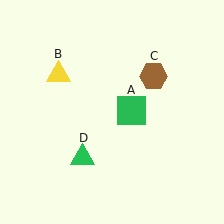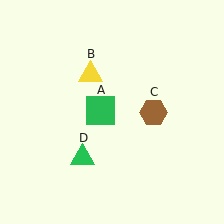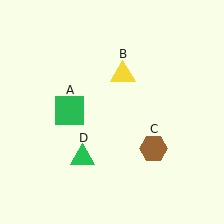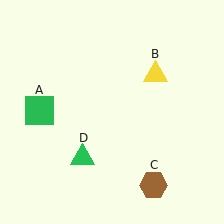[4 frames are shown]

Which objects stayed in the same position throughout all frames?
Green triangle (object D) remained stationary.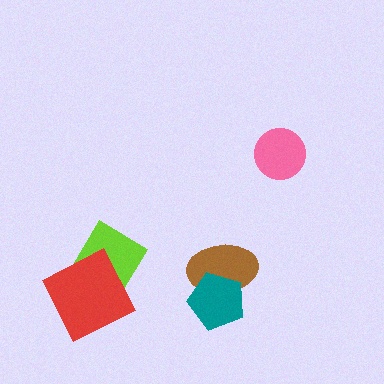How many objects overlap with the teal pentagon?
1 object overlaps with the teal pentagon.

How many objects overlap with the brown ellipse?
1 object overlaps with the brown ellipse.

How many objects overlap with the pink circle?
0 objects overlap with the pink circle.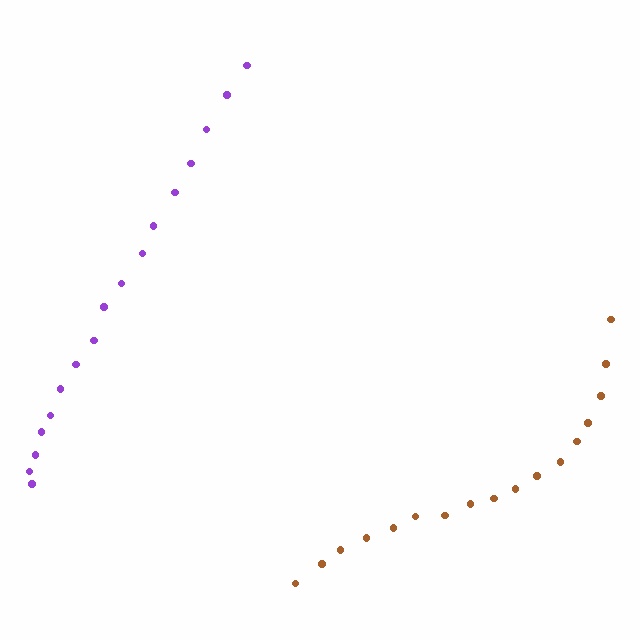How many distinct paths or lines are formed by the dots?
There are 2 distinct paths.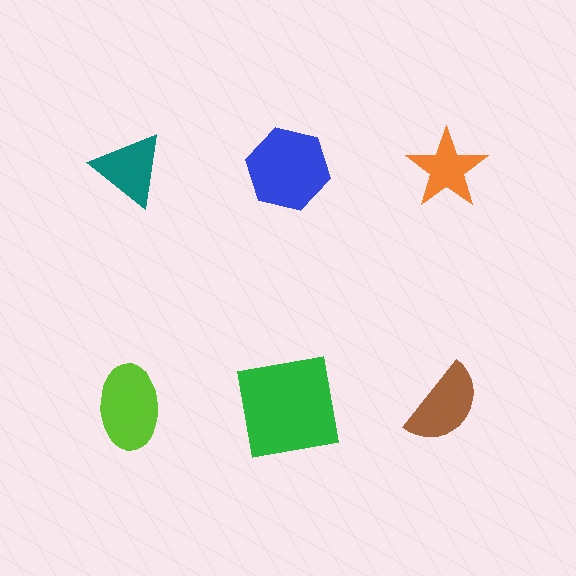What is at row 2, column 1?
A lime ellipse.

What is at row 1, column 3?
An orange star.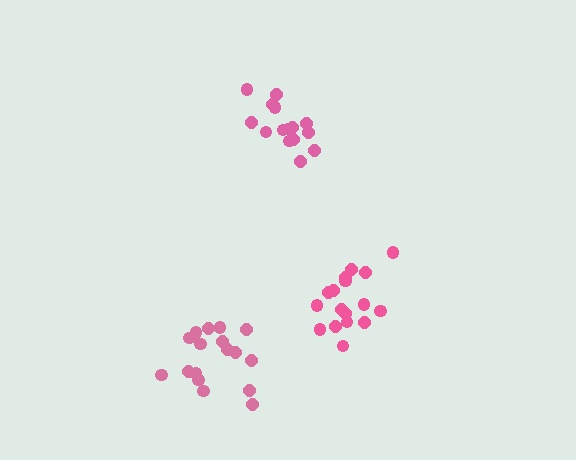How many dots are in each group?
Group 1: 17 dots, Group 2: 17 dots, Group 3: 15 dots (49 total).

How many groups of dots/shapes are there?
There are 3 groups.